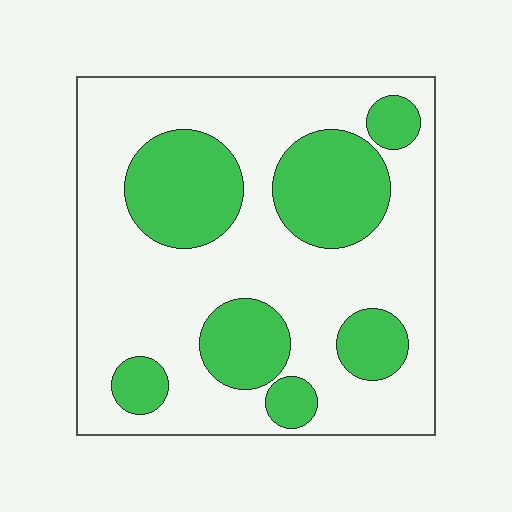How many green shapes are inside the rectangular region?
7.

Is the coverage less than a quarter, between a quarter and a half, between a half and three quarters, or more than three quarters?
Between a quarter and a half.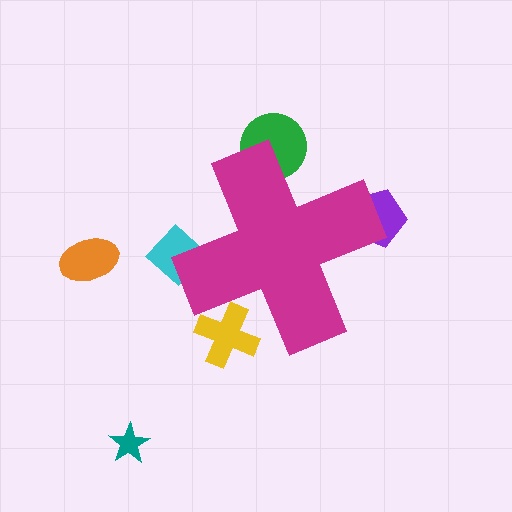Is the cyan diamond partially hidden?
Yes, the cyan diamond is partially hidden behind the magenta cross.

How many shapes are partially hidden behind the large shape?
4 shapes are partially hidden.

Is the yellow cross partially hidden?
Yes, the yellow cross is partially hidden behind the magenta cross.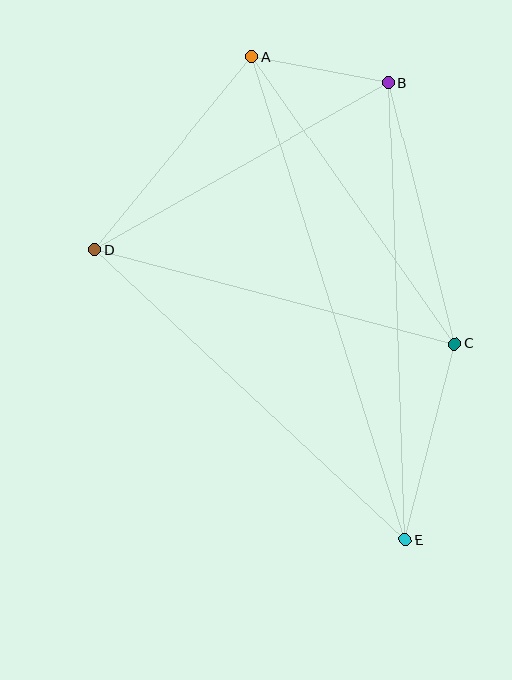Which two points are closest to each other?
Points A and B are closest to each other.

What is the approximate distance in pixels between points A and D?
The distance between A and D is approximately 249 pixels.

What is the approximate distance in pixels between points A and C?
The distance between A and C is approximately 351 pixels.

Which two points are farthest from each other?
Points A and E are farthest from each other.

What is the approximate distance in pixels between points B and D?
The distance between B and D is approximately 339 pixels.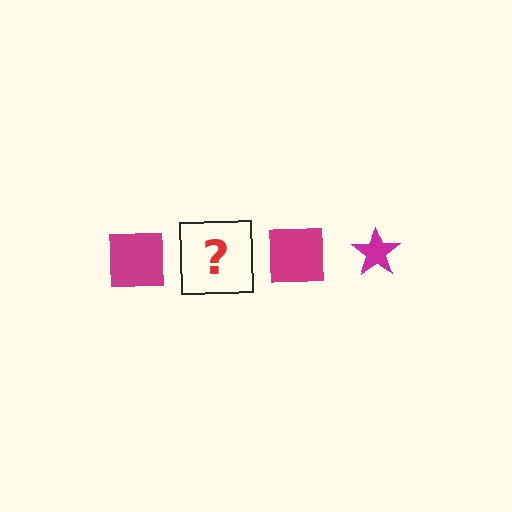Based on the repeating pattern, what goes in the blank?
The blank should be a magenta star.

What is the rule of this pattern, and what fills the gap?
The rule is that the pattern cycles through square, star shapes in magenta. The gap should be filled with a magenta star.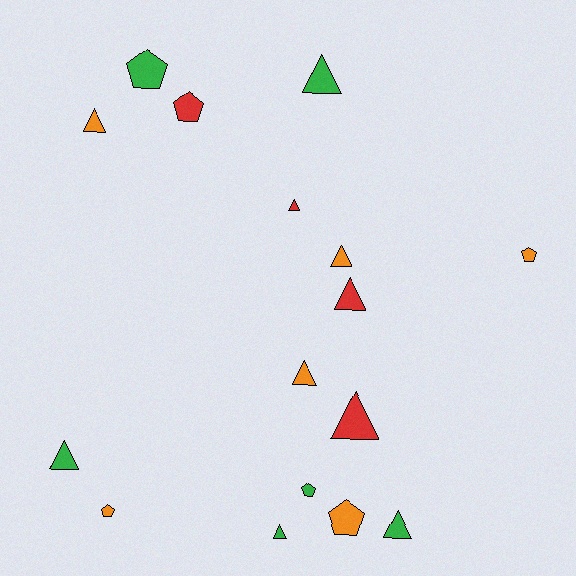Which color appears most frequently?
Green, with 6 objects.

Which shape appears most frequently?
Triangle, with 10 objects.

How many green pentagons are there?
There are 2 green pentagons.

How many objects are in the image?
There are 16 objects.